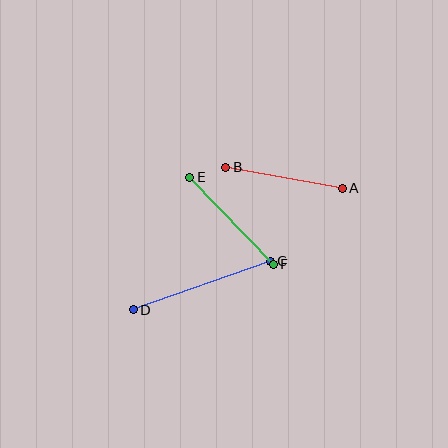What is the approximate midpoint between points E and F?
The midpoint is at approximately (232, 221) pixels.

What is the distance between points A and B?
The distance is approximately 119 pixels.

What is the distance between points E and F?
The distance is approximately 120 pixels.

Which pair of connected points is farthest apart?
Points C and D are farthest apart.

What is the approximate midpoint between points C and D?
The midpoint is at approximately (202, 286) pixels.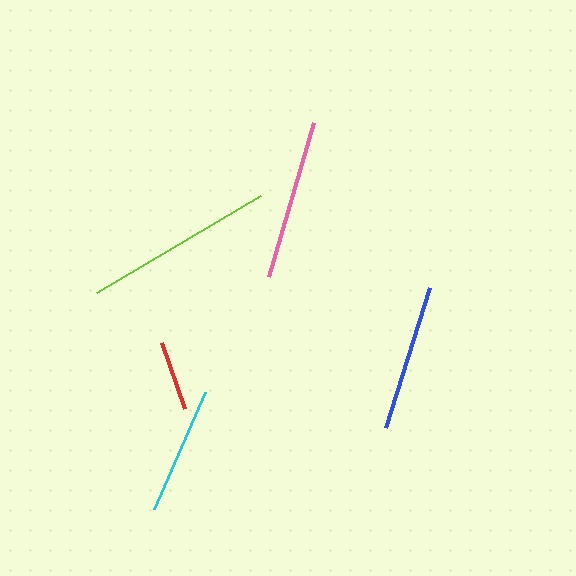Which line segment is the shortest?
The red line is the shortest at approximately 70 pixels.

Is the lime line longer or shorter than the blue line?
The lime line is longer than the blue line.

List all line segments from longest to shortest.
From longest to shortest: lime, pink, blue, cyan, red.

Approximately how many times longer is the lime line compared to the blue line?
The lime line is approximately 1.3 times the length of the blue line.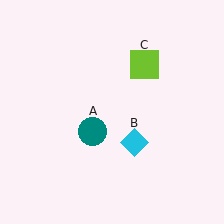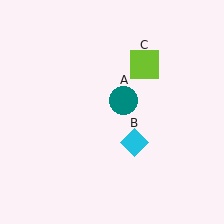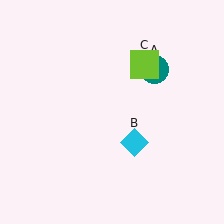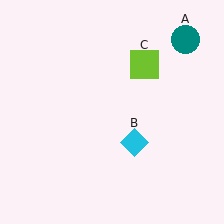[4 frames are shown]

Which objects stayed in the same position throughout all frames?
Cyan diamond (object B) and lime square (object C) remained stationary.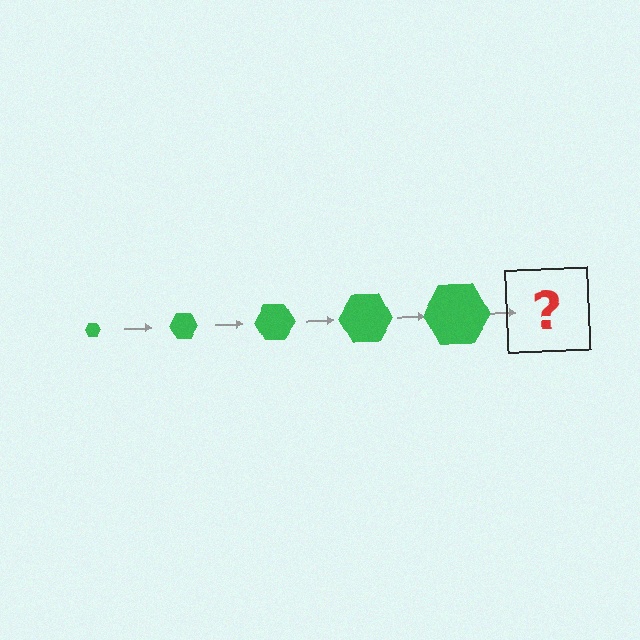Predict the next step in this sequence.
The next step is a green hexagon, larger than the previous one.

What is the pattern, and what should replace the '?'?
The pattern is that the hexagon gets progressively larger each step. The '?' should be a green hexagon, larger than the previous one.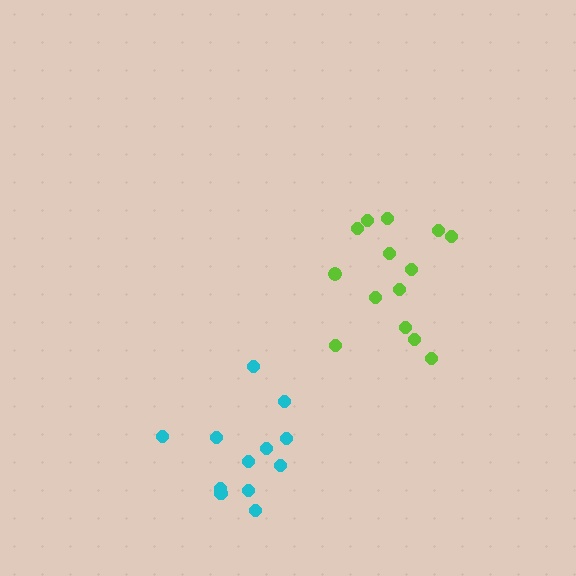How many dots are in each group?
Group 1: 14 dots, Group 2: 12 dots (26 total).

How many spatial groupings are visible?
There are 2 spatial groupings.